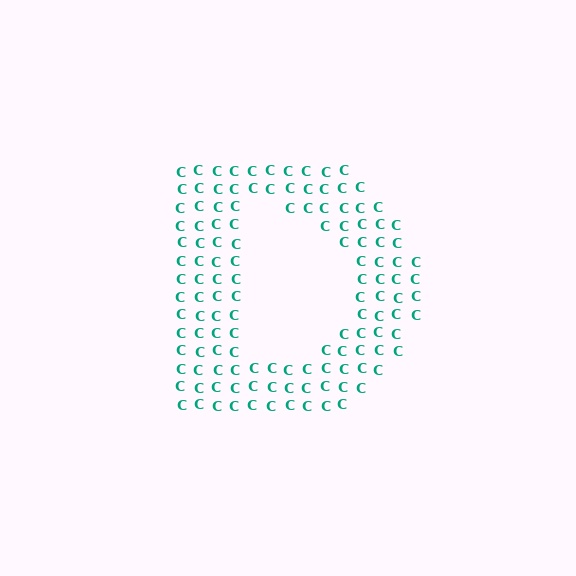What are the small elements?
The small elements are letter C's.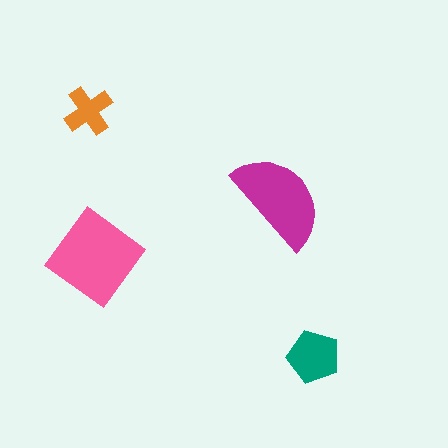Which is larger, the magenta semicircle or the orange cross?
The magenta semicircle.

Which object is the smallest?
The orange cross.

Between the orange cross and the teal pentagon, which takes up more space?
The teal pentagon.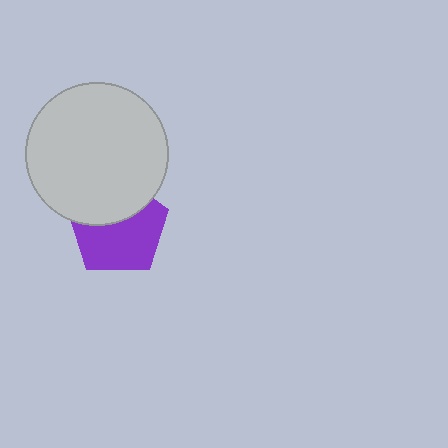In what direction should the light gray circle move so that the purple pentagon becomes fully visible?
The light gray circle should move up. That is the shortest direction to clear the overlap and leave the purple pentagon fully visible.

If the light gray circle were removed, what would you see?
You would see the complete purple pentagon.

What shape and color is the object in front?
The object in front is a light gray circle.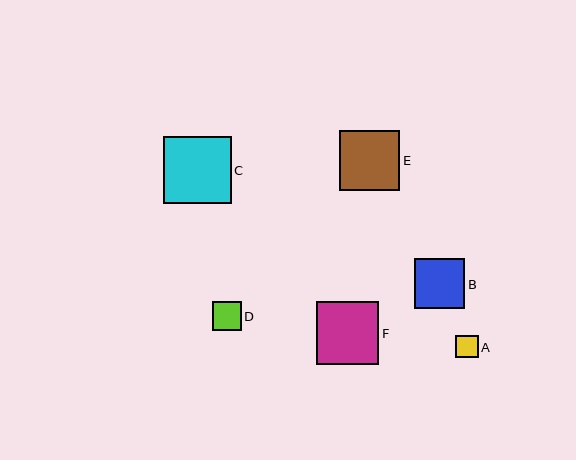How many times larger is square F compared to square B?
Square F is approximately 1.2 times the size of square B.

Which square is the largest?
Square C is the largest with a size of approximately 68 pixels.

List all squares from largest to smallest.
From largest to smallest: C, F, E, B, D, A.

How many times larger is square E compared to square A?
Square E is approximately 2.7 times the size of square A.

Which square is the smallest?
Square A is the smallest with a size of approximately 22 pixels.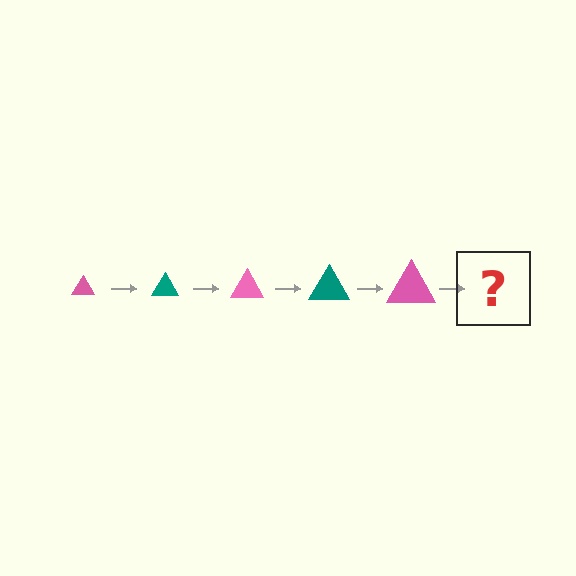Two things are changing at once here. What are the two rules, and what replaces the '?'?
The two rules are that the triangle grows larger each step and the color cycles through pink and teal. The '?' should be a teal triangle, larger than the previous one.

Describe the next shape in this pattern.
It should be a teal triangle, larger than the previous one.